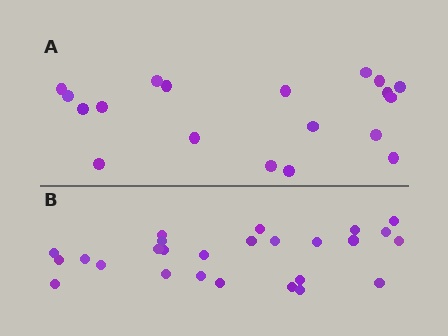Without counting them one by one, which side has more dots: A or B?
Region B (the bottom region) has more dots.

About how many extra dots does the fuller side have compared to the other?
Region B has roughly 8 or so more dots than region A.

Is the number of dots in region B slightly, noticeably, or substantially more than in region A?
Region B has noticeably more, but not dramatically so. The ratio is roughly 1.4 to 1.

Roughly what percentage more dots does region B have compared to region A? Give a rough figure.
About 35% more.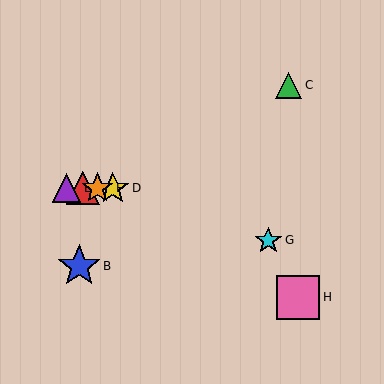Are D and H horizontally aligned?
No, D is at y≈188 and H is at y≈298.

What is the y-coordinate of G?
Object G is at y≈240.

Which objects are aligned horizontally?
Objects A, D, E, F are aligned horizontally.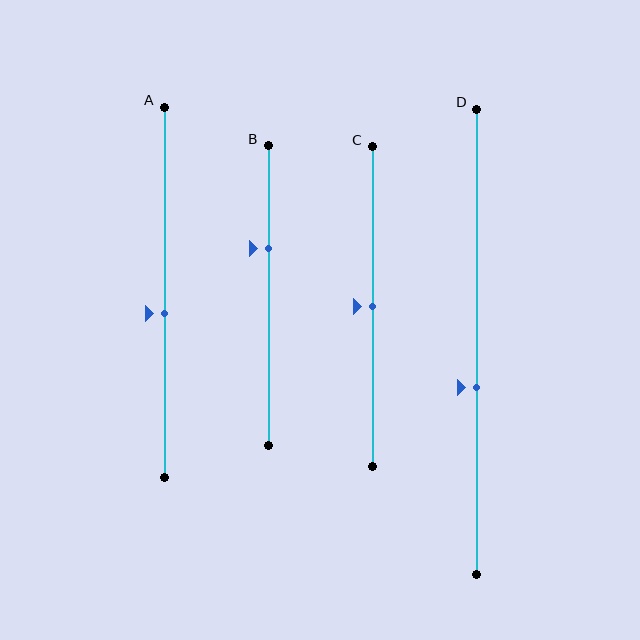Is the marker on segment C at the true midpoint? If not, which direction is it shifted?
Yes, the marker on segment C is at the true midpoint.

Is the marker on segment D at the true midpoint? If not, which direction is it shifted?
No, the marker on segment D is shifted downward by about 10% of the segment length.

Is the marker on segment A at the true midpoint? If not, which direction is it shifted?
No, the marker on segment A is shifted downward by about 6% of the segment length.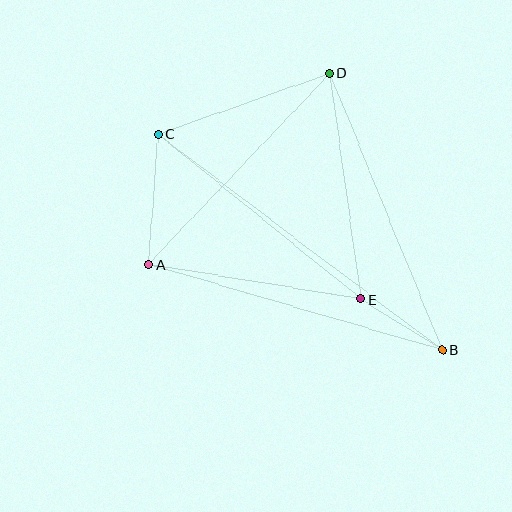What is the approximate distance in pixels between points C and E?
The distance between C and E is approximately 262 pixels.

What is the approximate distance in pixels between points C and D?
The distance between C and D is approximately 182 pixels.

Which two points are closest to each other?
Points B and E are closest to each other.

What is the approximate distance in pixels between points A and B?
The distance between A and B is approximately 306 pixels.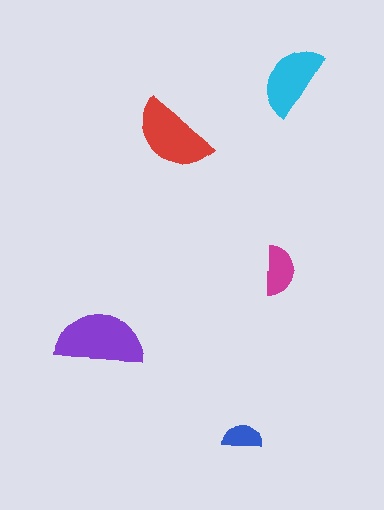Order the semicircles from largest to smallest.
the purple one, the red one, the cyan one, the magenta one, the blue one.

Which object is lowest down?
The blue semicircle is bottommost.